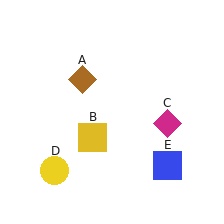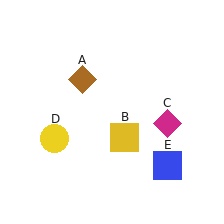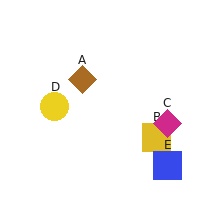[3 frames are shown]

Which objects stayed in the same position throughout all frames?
Brown diamond (object A) and magenta diamond (object C) and blue square (object E) remained stationary.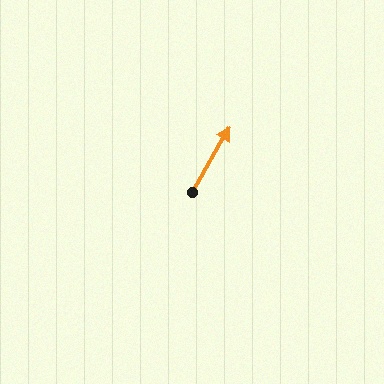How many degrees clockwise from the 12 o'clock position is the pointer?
Approximately 30 degrees.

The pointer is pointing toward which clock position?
Roughly 1 o'clock.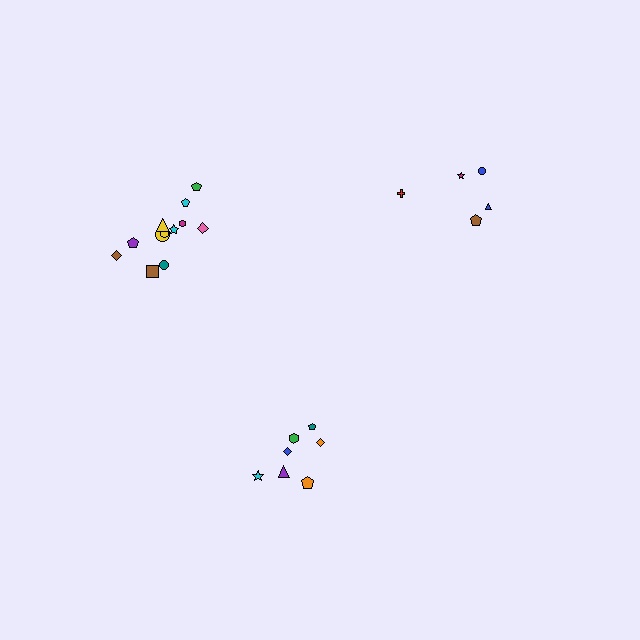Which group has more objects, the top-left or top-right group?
The top-left group.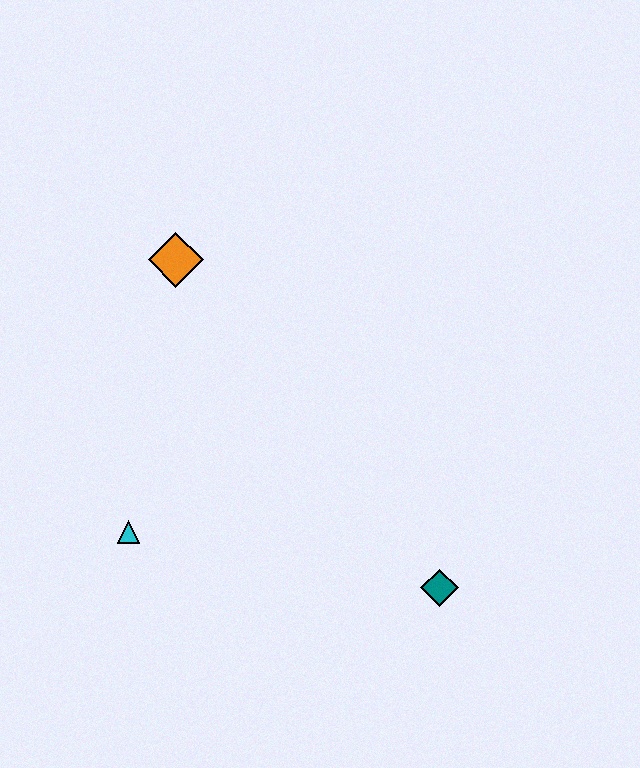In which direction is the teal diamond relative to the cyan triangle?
The teal diamond is to the right of the cyan triangle.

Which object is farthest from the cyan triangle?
The teal diamond is farthest from the cyan triangle.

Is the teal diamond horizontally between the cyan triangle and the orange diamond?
No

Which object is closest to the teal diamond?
The cyan triangle is closest to the teal diamond.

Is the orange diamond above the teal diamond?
Yes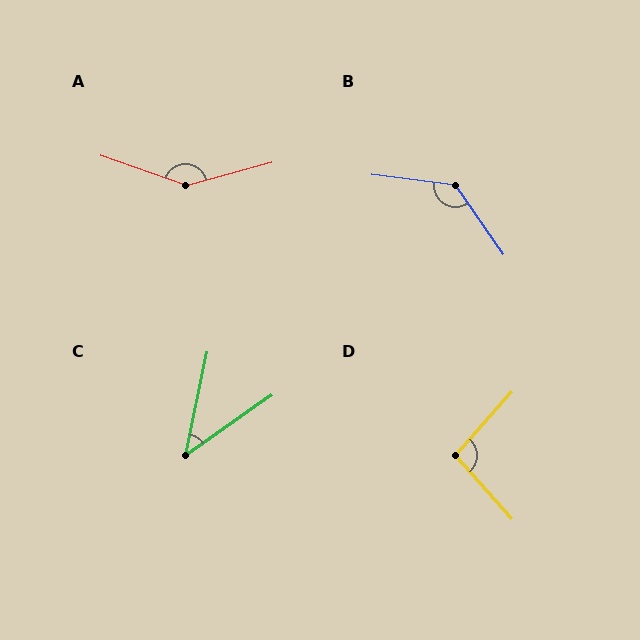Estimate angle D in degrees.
Approximately 97 degrees.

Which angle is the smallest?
C, at approximately 43 degrees.